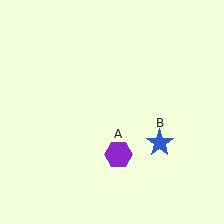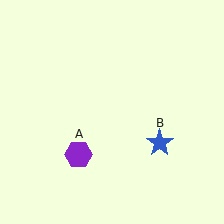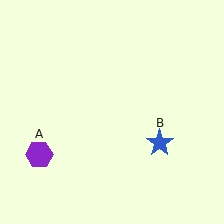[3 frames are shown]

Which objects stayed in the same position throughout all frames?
Blue star (object B) remained stationary.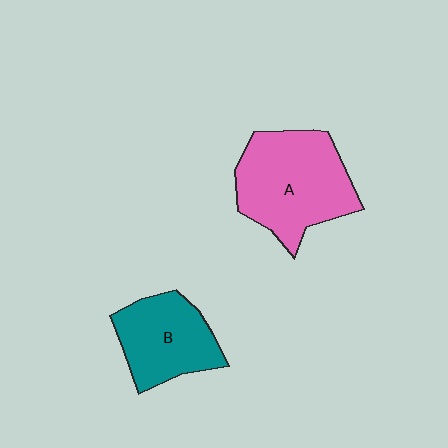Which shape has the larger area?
Shape A (pink).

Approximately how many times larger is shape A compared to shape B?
Approximately 1.4 times.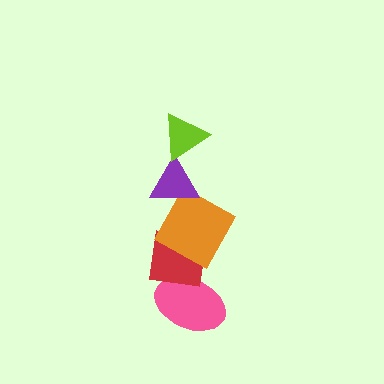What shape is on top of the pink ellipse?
The red square is on top of the pink ellipse.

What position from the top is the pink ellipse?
The pink ellipse is 5th from the top.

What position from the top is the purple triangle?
The purple triangle is 2nd from the top.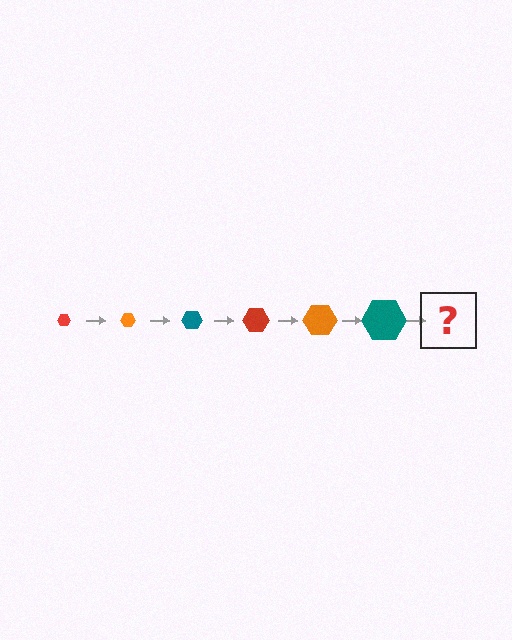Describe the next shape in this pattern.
It should be a red hexagon, larger than the previous one.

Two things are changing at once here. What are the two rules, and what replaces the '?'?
The two rules are that the hexagon grows larger each step and the color cycles through red, orange, and teal. The '?' should be a red hexagon, larger than the previous one.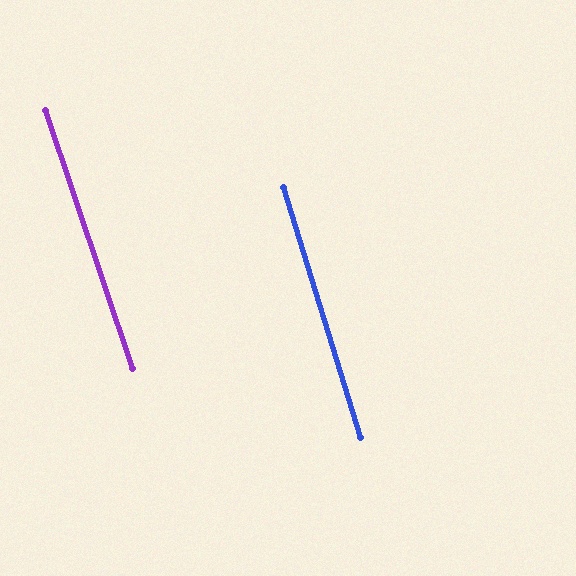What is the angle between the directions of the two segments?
Approximately 2 degrees.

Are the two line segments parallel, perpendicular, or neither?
Parallel — their directions differ by only 1.5°.